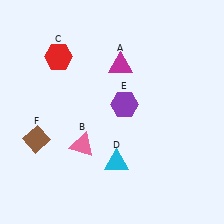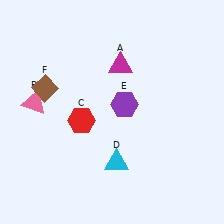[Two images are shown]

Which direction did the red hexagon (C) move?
The red hexagon (C) moved down.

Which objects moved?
The objects that moved are: the pink triangle (B), the red hexagon (C), the brown diamond (F).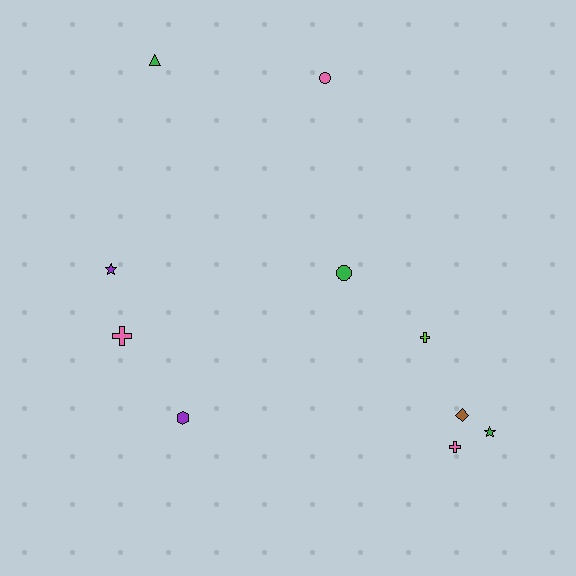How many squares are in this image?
There are no squares.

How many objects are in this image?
There are 10 objects.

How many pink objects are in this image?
There are 3 pink objects.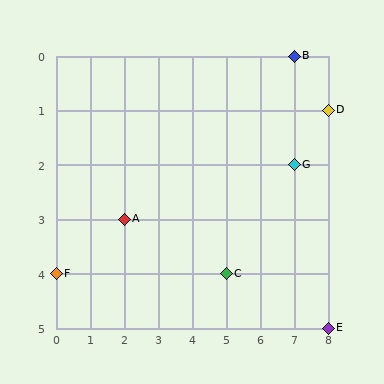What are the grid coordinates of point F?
Point F is at grid coordinates (0, 4).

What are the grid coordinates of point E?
Point E is at grid coordinates (8, 5).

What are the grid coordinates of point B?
Point B is at grid coordinates (7, 0).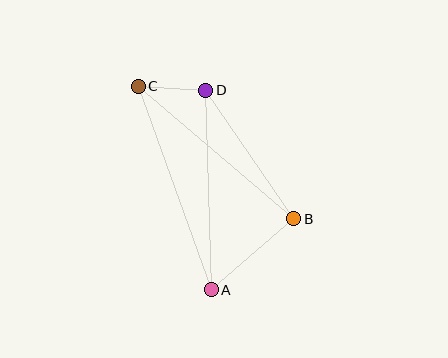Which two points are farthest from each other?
Points A and C are farthest from each other.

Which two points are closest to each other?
Points C and D are closest to each other.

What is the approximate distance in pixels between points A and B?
The distance between A and B is approximately 109 pixels.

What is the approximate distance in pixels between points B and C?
The distance between B and C is approximately 204 pixels.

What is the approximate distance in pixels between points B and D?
The distance between B and D is approximately 156 pixels.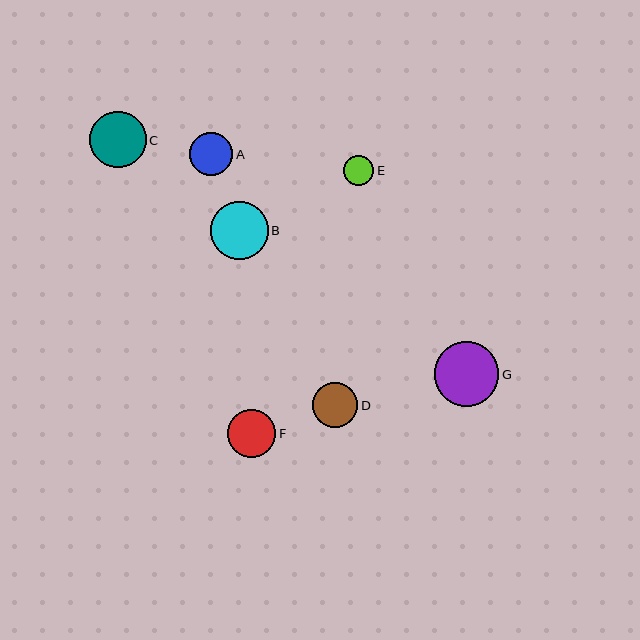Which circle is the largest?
Circle G is the largest with a size of approximately 65 pixels.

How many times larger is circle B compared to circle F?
Circle B is approximately 1.2 times the size of circle F.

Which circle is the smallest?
Circle E is the smallest with a size of approximately 30 pixels.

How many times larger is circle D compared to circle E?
Circle D is approximately 1.5 times the size of circle E.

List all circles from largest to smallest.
From largest to smallest: G, B, C, F, D, A, E.